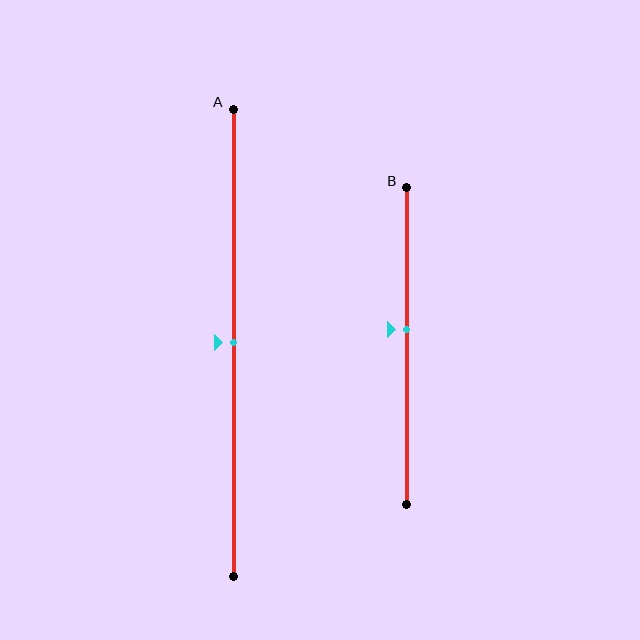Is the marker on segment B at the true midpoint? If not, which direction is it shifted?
No, the marker on segment B is shifted upward by about 5% of the segment length.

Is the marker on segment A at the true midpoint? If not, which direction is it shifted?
Yes, the marker on segment A is at the true midpoint.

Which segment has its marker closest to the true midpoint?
Segment A has its marker closest to the true midpoint.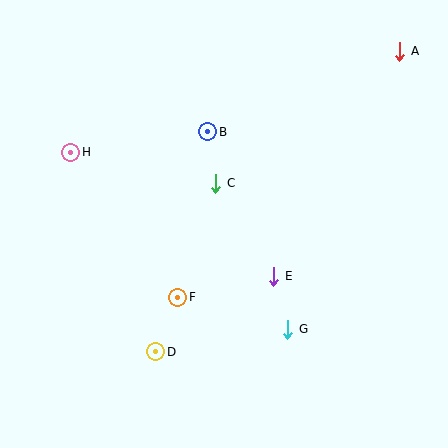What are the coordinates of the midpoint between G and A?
The midpoint between G and A is at (344, 190).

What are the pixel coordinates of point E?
Point E is at (274, 276).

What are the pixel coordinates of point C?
Point C is at (216, 183).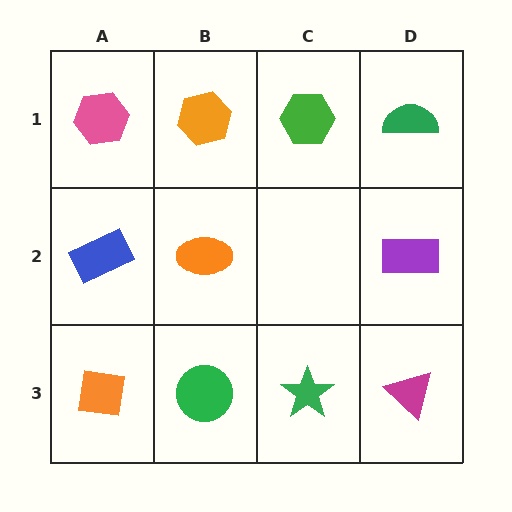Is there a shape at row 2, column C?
No, that cell is empty.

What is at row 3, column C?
A green star.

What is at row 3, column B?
A green circle.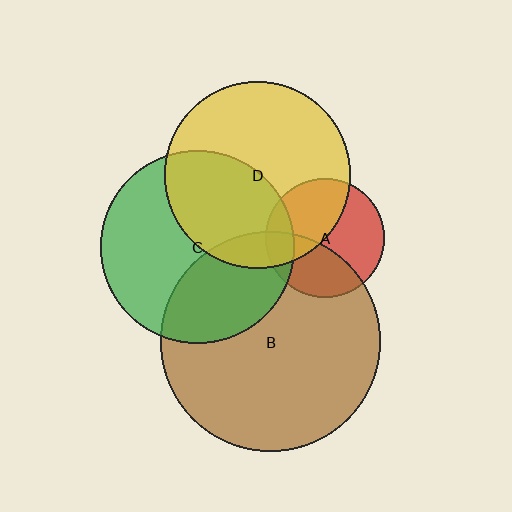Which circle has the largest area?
Circle B (brown).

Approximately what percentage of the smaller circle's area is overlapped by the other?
Approximately 15%.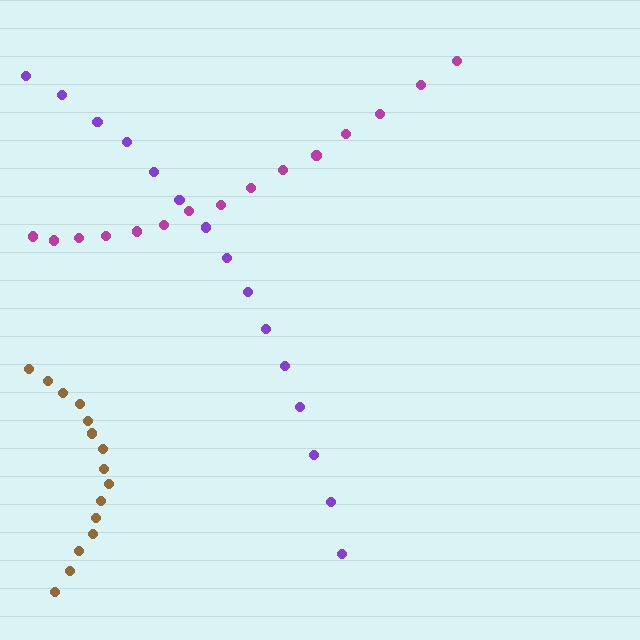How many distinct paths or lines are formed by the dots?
There are 3 distinct paths.